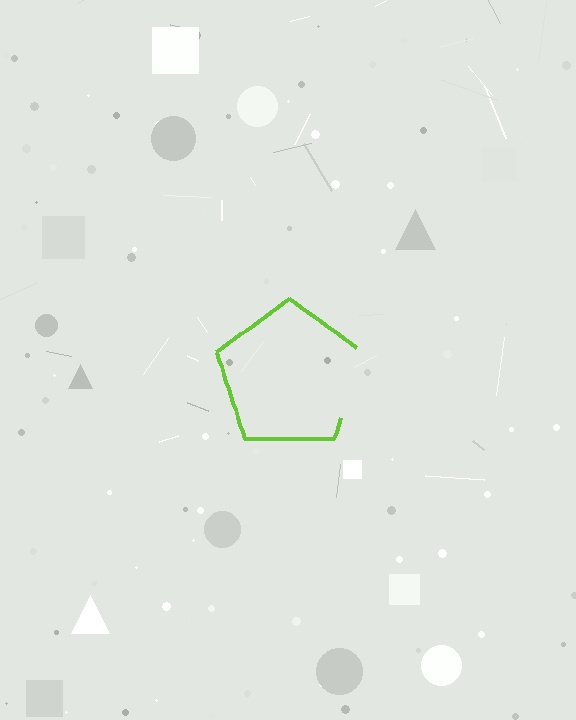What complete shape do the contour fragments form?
The contour fragments form a pentagon.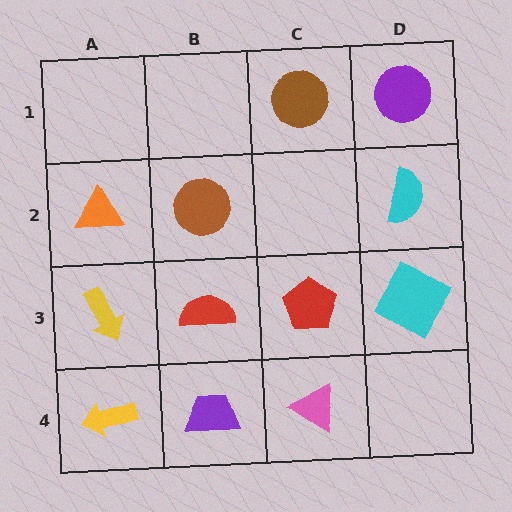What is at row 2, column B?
A brown circle.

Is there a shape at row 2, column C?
No, that cell is empty.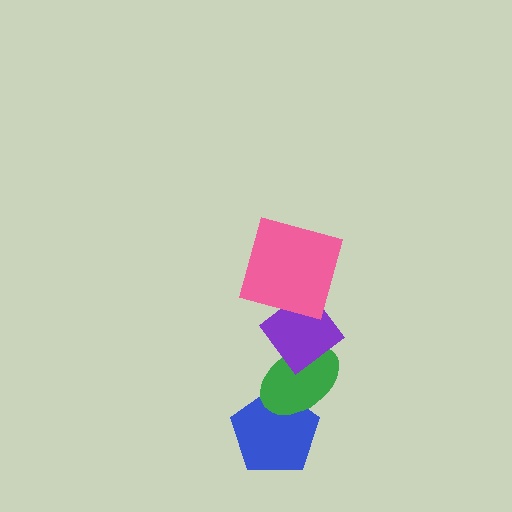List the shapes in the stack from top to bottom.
From top to bottom: the pink square, the purple diamond, the green ellipse, the blue pentagon.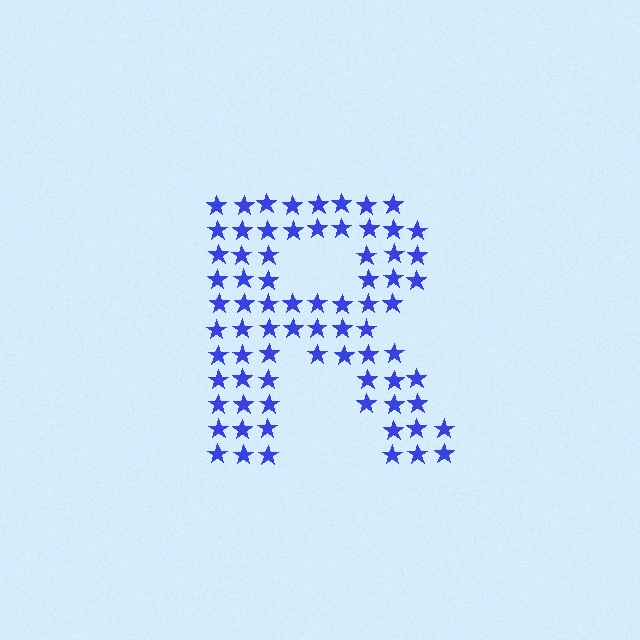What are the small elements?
The small elements are stars.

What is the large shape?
The large shape is the letter R.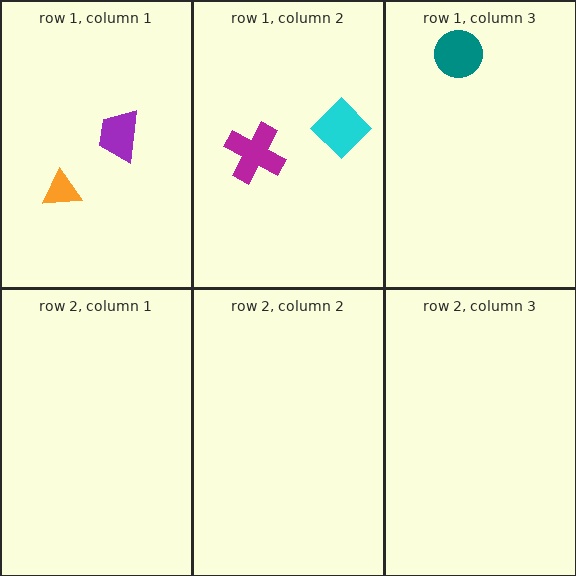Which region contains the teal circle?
The row 1, column 3 region.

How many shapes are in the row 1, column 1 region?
2.